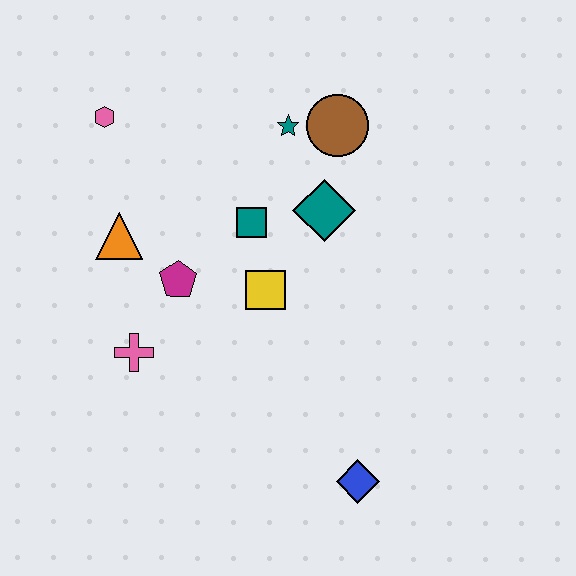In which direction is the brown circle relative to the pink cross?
The brown circle is above the pink cross.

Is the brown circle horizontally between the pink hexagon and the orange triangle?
No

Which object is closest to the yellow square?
The teal square is closest to the yellow square.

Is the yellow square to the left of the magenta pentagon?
No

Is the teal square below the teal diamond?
Yes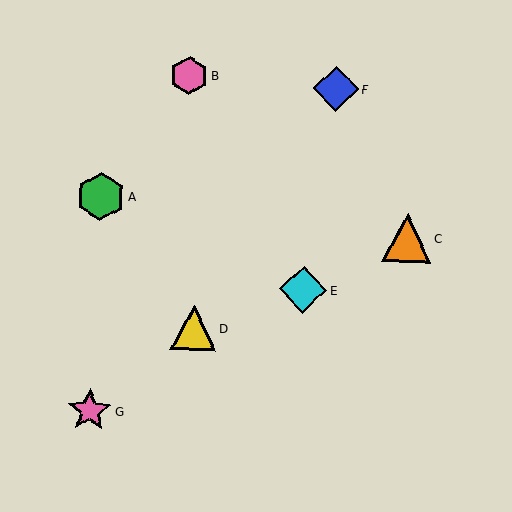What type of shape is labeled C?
Shape C is an orange triangle.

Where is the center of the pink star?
The center of the pink star is at (90, 411).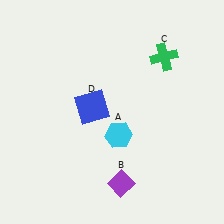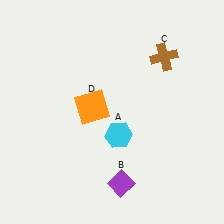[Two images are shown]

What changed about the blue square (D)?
In Image 1, D is blue. In Image 2, it changed to orange.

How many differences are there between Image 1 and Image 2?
There are 2 differences between the two images.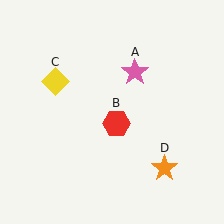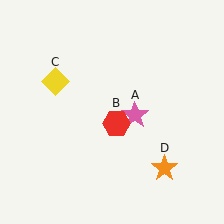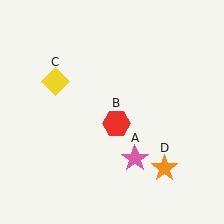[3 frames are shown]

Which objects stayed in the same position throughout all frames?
Red hexagon (object B) and yellow diamond (object C) and orange star (object D) remained stationary.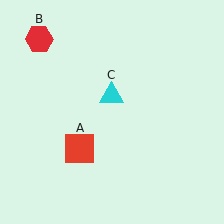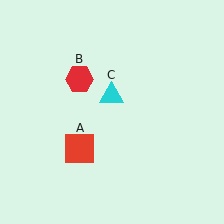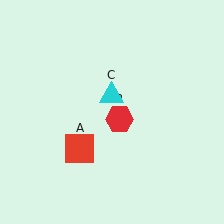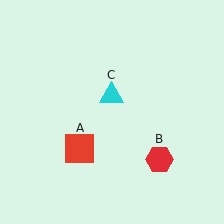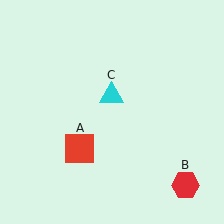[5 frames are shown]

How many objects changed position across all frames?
1 object changed position: red hexagon (object B).